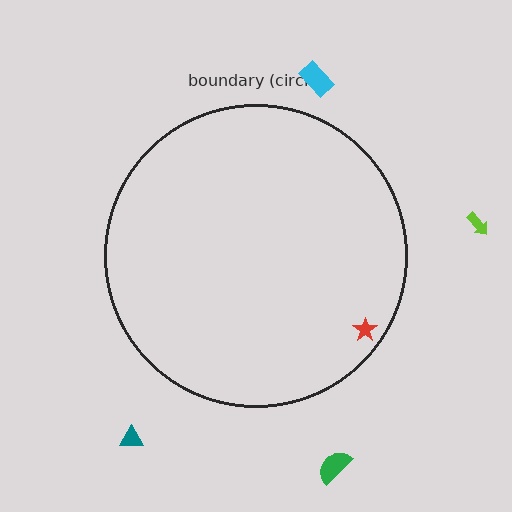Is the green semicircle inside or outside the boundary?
Outside.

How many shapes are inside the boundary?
1 inside, 4 outside.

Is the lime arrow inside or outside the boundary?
Outside.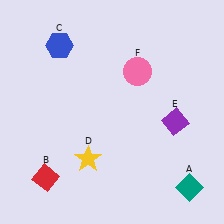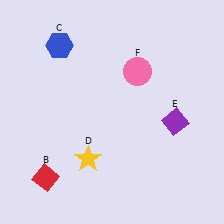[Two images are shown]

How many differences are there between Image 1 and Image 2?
There is 1 difference between the two images.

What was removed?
The teal diamond (A) was removed in Image 2.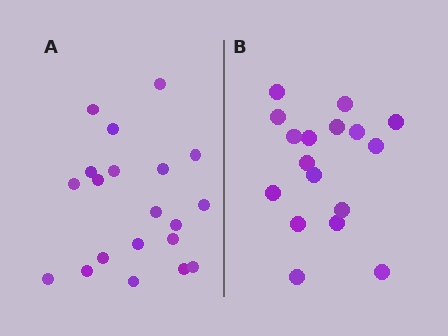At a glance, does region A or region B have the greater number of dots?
Region A (the left region) has more dots.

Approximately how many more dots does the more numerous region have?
Region A has just a few more — roughly 2 or 3 more dots than region B.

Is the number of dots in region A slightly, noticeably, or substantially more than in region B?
Region A has only slightly more — the two regions are fairly close. The ratio is roughly 1.2 to 1.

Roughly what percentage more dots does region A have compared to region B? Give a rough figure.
About 20% more.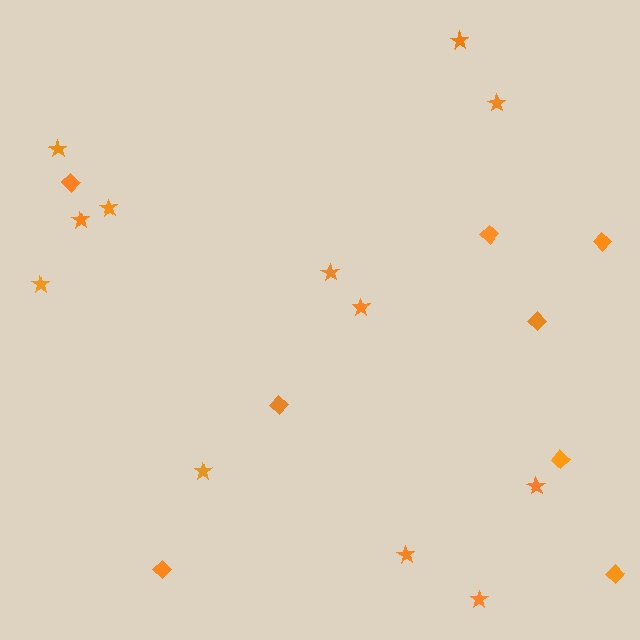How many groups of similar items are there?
There are 2 groups: one group of stars (12) and one group of diamonds (8).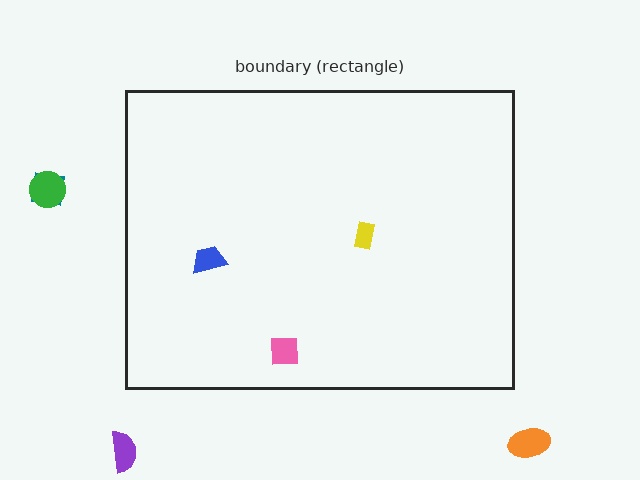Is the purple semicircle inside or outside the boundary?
Outside.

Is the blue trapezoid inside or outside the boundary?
Inside.